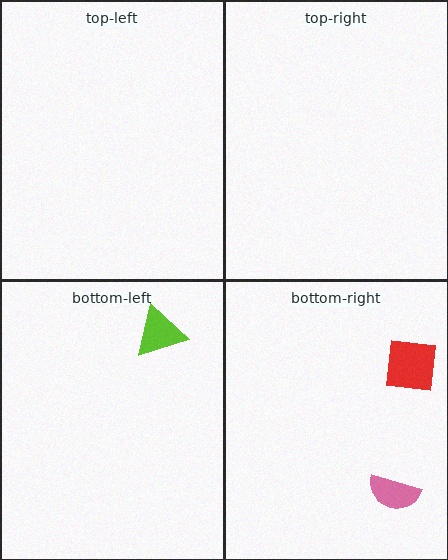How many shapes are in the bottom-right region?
2.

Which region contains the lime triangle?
The bottom-left region.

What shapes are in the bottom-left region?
The lime triangle.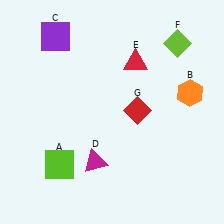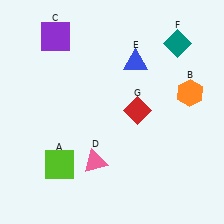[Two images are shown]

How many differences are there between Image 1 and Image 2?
There are 3 differences between the two images.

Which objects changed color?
D changed from magenta to pink. E changed from red to blue. F changed from lime to teal.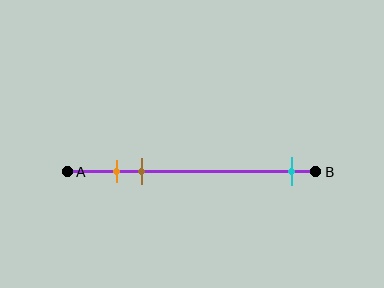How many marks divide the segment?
There are 3 marks dividing the segment.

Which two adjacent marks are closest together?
The orange and brown marks are the closest adjacent pair.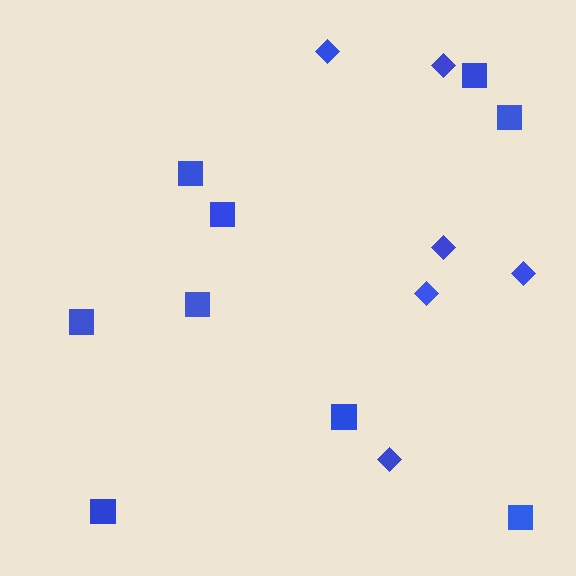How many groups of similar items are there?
There are 2 groups: one group of diamonds (6) and one group of squares (9).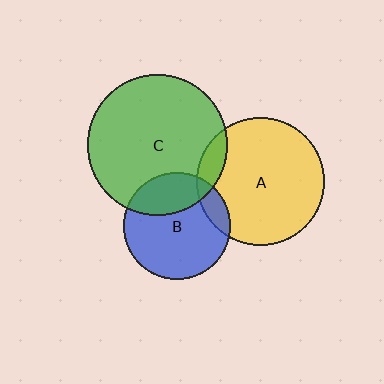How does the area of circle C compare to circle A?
Approximately 1.2 times.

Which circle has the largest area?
Circle C (green).